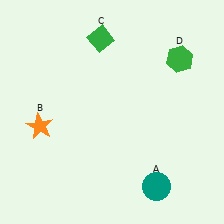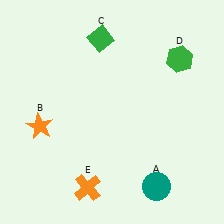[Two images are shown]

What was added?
An orange cross (E) was added in Image 2.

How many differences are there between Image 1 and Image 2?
There is 1 difference between the two images.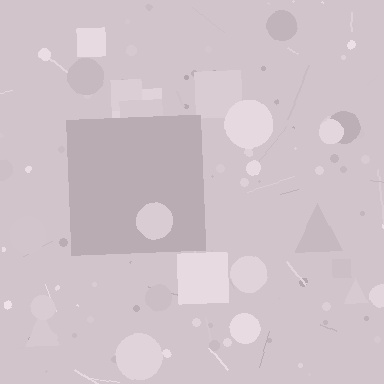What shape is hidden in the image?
A square is hidden in the image.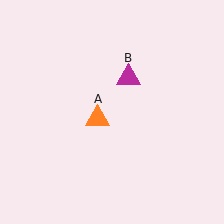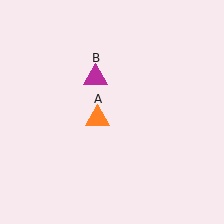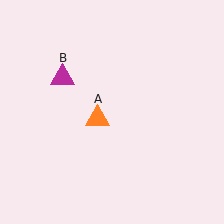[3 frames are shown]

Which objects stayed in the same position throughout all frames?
Orange triangle (object A) remained stationary.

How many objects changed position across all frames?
1 object changed position: magenta triangle (object B).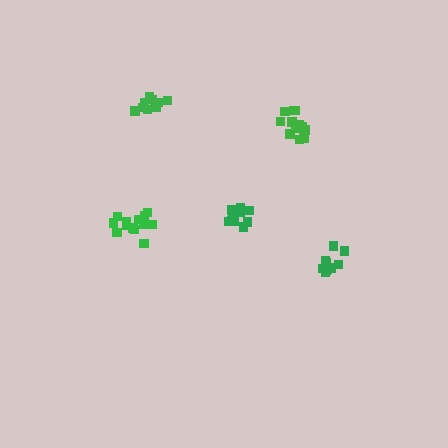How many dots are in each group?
Group 1: 13 dots, Group 2: 10 dots, Group 3: 10 dots, Group 4: 13 dots, Group 5: 13 dots (59 total).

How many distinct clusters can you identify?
There are 5 distinct clusters.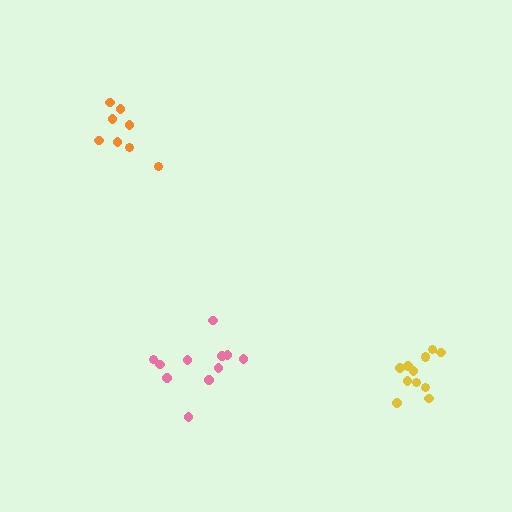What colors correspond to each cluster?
The clusters are colored: yellow, orange, pink.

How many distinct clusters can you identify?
There are 3 distinct clusters.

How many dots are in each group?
Group 1: 12 dots, Group 2: 8 dots, Group 3: 11 dots (31 total).